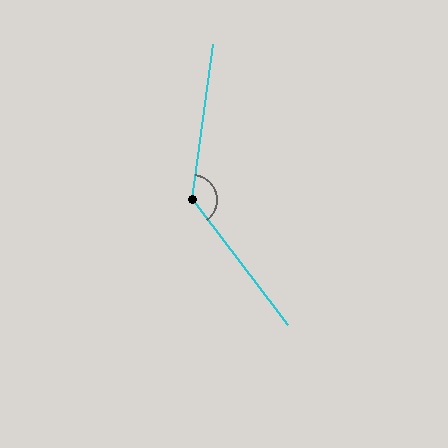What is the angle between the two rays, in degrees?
Approximately 135 degrees.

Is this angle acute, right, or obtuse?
It is obtuse.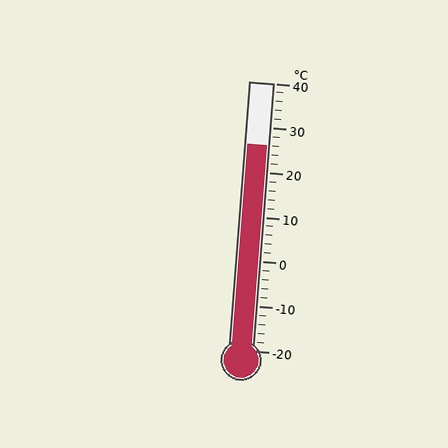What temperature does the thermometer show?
The thermometer shows approximately 26°C.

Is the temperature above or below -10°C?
The temperature is above -10°C.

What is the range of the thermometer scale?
The thermometer scale ranges from -20°C to 40°C.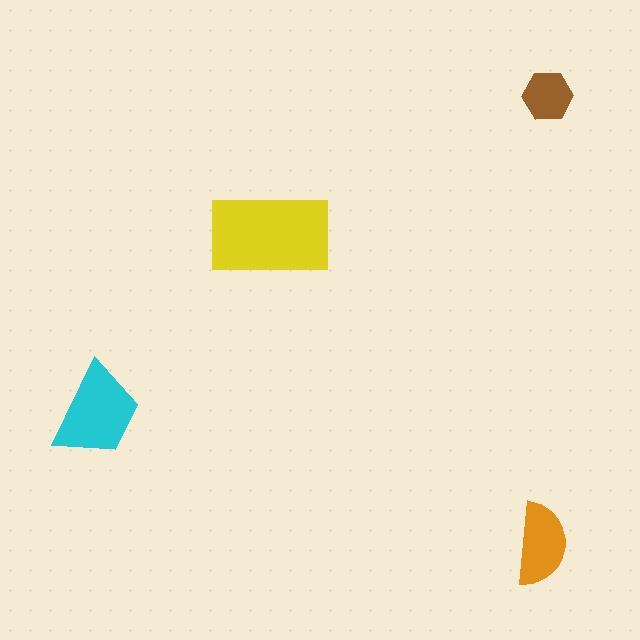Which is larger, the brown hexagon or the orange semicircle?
The orange semicircle.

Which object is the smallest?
The brown hexagon.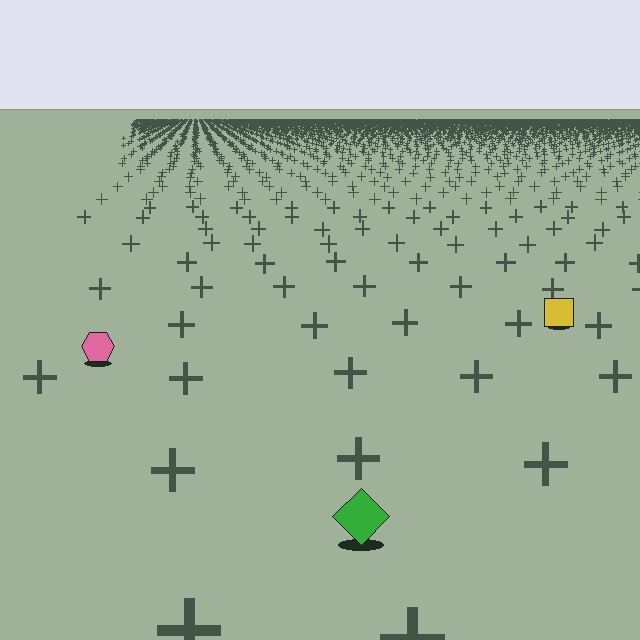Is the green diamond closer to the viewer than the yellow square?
Yes. The green diamond is closer — you can tell from the texture gradient: the ground texture is coarser near it.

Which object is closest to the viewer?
The green diamond is closest. The texture marks near it are larger and more spread out.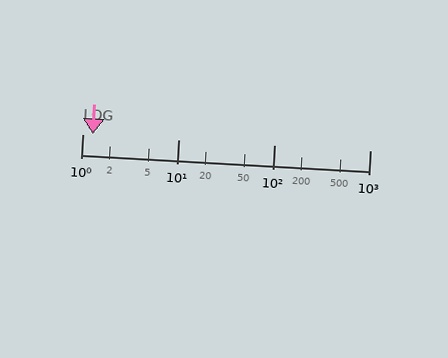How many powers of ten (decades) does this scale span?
The scale spans 3 decades, from 1 to 1000.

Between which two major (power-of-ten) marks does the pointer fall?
The pointer is between 1 and 10.